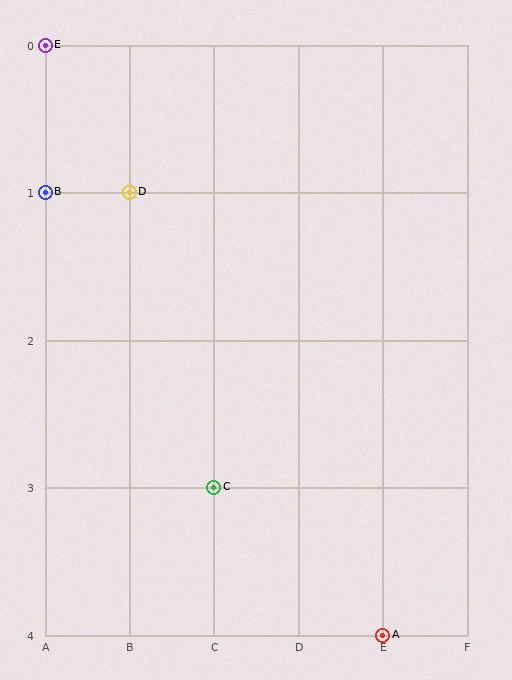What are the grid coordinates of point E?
Point E is at grid coordinates (A, 0).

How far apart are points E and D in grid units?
Points E and D are 1 column and 1 row apart (about 1.4 grid units diagonally).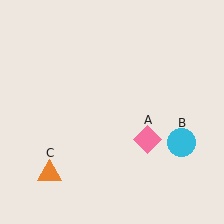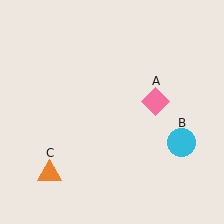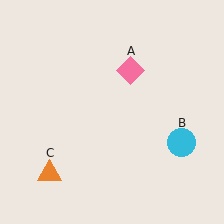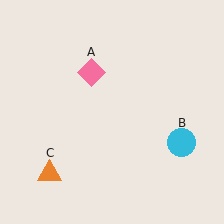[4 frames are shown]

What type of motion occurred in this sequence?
The pink diamond (object A) rotated counterclockwise around the center of the scene.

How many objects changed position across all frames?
1 object changed position: pink diamond (object A).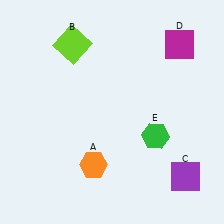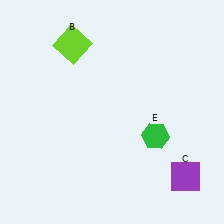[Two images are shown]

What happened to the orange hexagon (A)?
The orange hexagon (A) was removed in Image 2. It was in the bottom-left area of Image 1.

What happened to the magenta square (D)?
The magenta square (D) was removed in Image 2. It was in the top-right area of Image 1.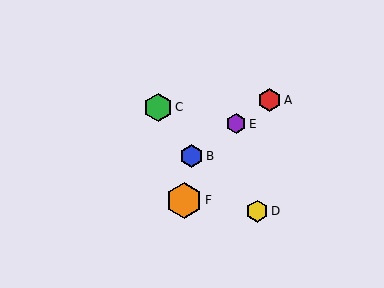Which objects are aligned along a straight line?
Objects A, B, E are aligned along a straight line.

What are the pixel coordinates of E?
Object E is at (236, 124).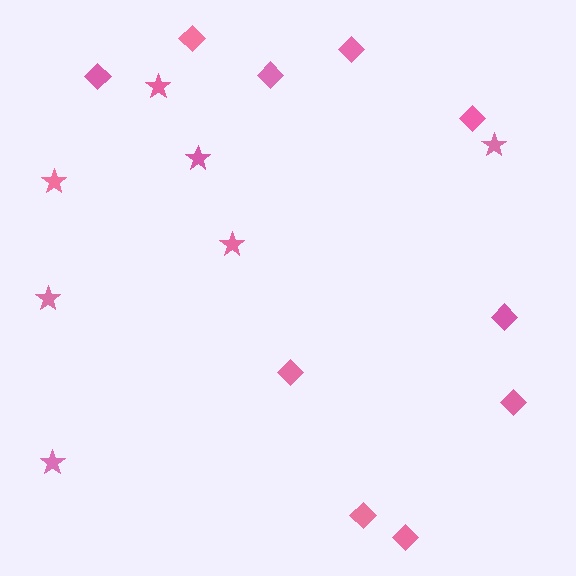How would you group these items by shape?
There are 2 groups: one group of diamonds (10) and one group of stars (7).